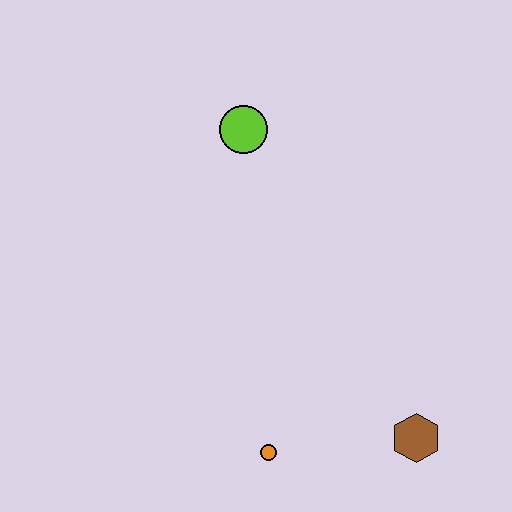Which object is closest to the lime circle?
The orange circle is closest to the lime circle.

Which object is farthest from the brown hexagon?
The lime circle is farthest from the brown hexagon.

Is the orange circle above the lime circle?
No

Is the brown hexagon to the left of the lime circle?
No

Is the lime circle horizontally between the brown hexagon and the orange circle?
No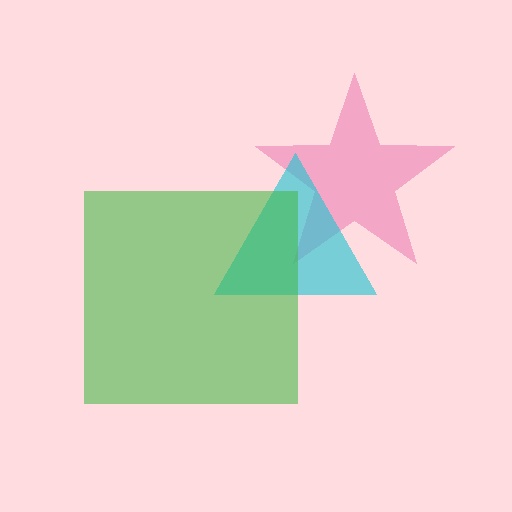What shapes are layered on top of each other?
The layered shapes are: a pink star, a cyan triangle, a green square.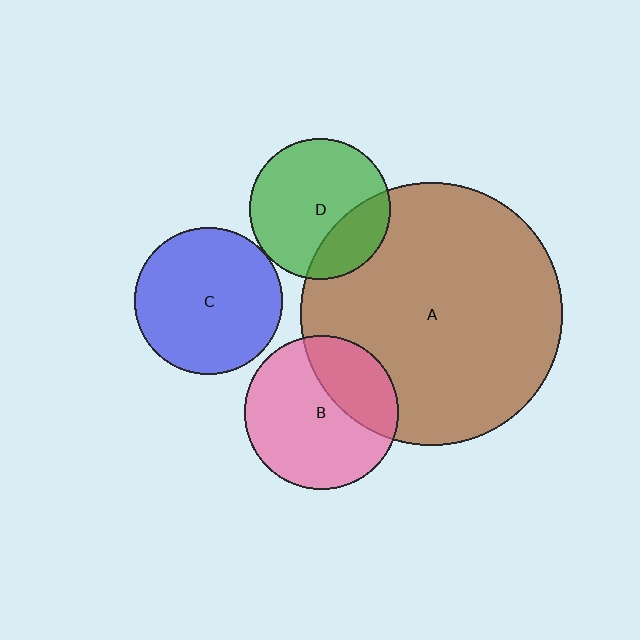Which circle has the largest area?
Circle A (brown).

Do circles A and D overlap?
Yes.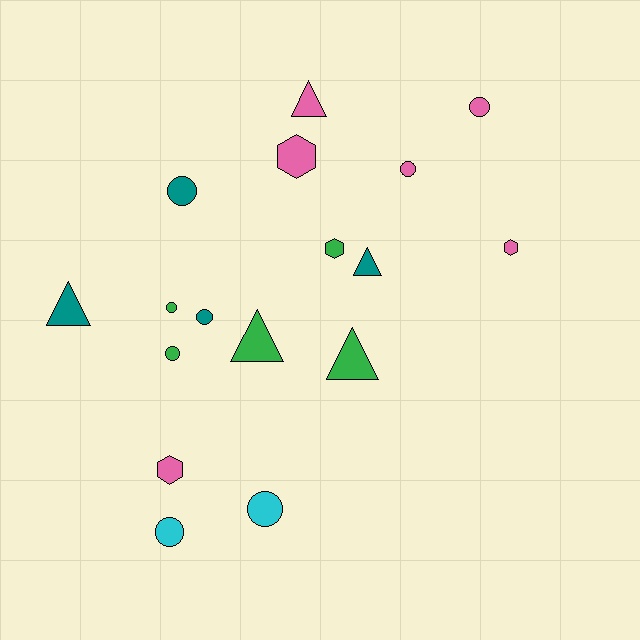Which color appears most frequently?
Pink, with 6 objects.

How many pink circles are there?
There are 2 pink circles.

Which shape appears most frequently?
Circle, with 8 objects.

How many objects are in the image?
There are 17 objects.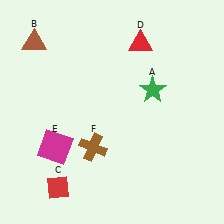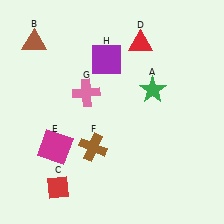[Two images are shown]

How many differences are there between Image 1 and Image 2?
There are 2 differences between the two images.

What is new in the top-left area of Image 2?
A pink cross (G) was added in the top-left area of Image 2.